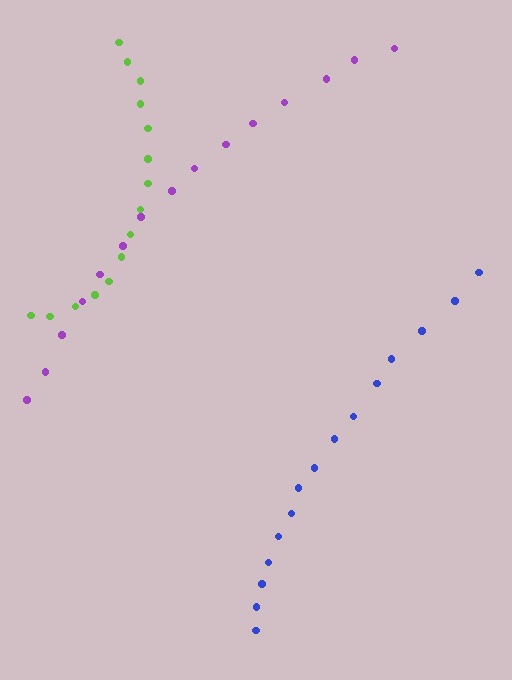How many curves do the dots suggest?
There are 3 distinct paths.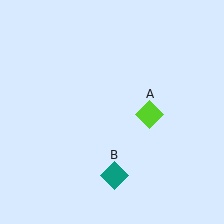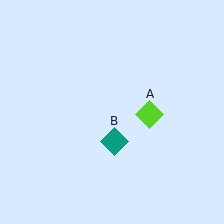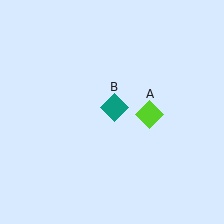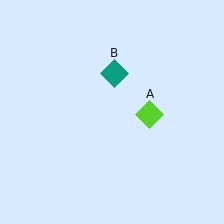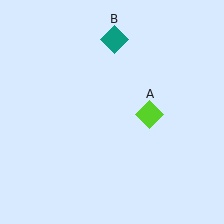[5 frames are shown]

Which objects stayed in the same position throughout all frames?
Lime diamond (object A) remained stationary.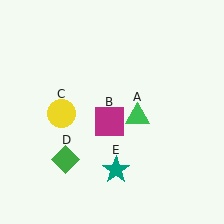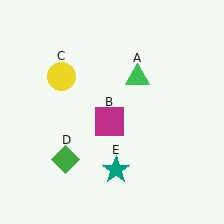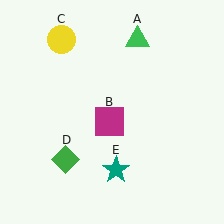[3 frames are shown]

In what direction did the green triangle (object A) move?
The green triangle (object A) moved up.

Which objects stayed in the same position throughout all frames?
Magenta square (object B) and green diamond (object D) and teal star (object E) remained stationary.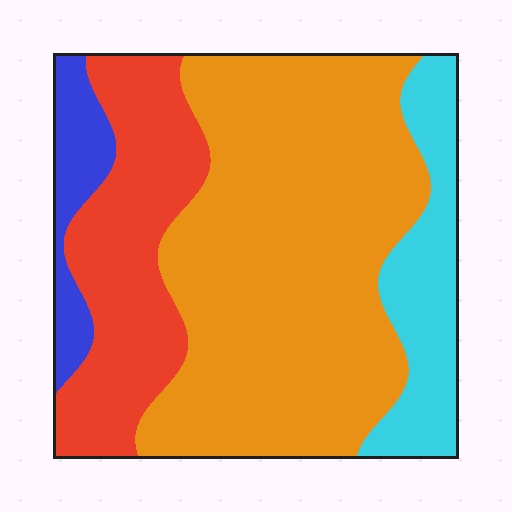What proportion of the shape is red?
Red takes up between a sixth and a third of the shape.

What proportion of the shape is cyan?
Cyan takes up about one eighth (1/8) of the shape.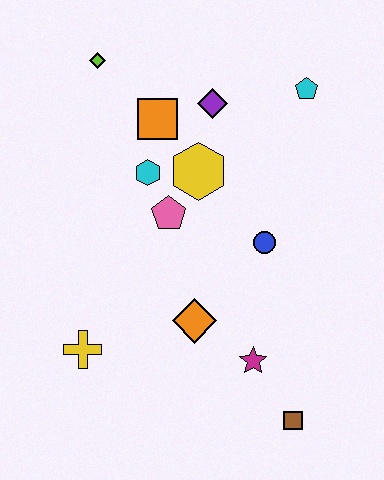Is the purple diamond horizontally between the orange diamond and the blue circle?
Yes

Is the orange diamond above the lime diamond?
No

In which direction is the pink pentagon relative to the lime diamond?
The pink pentagon is below the lime diamond.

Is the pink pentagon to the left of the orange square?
No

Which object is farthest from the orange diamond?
The lime diamond is farthest from the orange diamond.